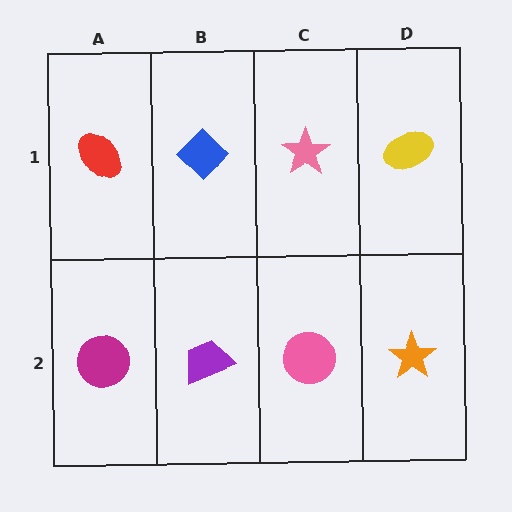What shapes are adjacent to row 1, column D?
An orange star (row 2, column D), a pink star (row 1, column C).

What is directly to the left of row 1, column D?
A pink star.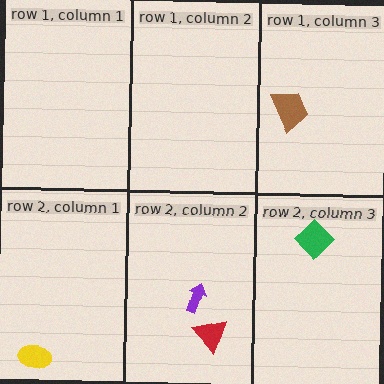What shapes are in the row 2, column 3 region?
The green diamond.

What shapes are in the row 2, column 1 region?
The yellow ellipse.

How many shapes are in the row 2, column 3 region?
1.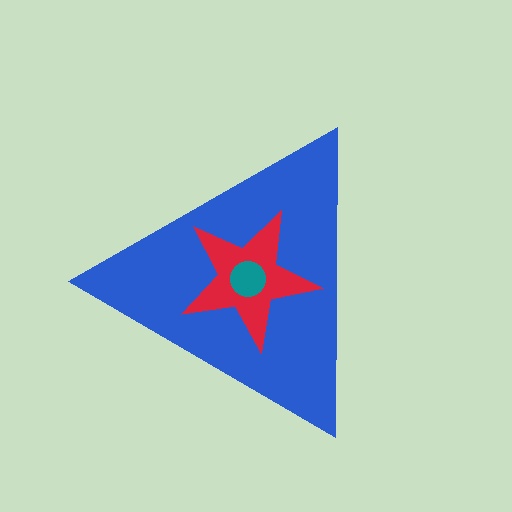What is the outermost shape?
The blue triangle.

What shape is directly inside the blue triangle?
The red star.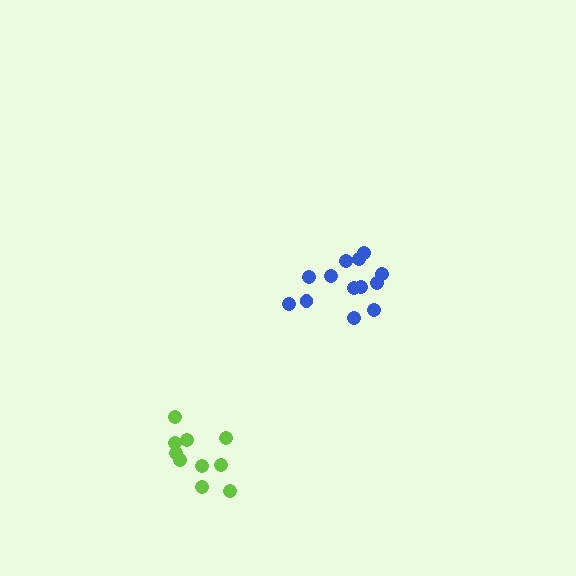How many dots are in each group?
Group 1: 10 dots, Group 2: 13 dots (23 total).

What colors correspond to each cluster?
The clusters are colored: lime, blue.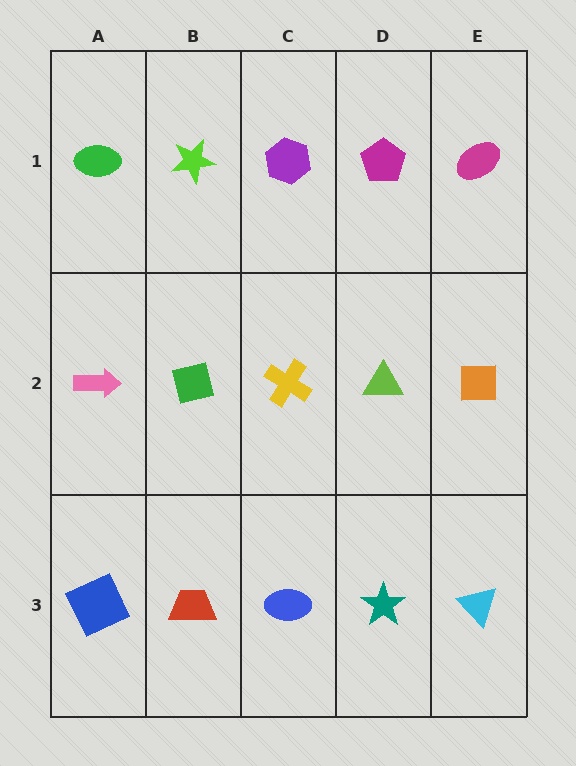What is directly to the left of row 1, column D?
A purple hexagon.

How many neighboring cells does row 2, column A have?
3.